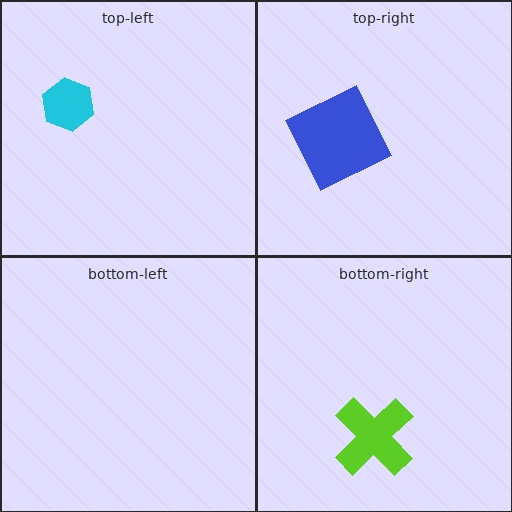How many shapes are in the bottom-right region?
1.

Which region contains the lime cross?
The bottom-right region.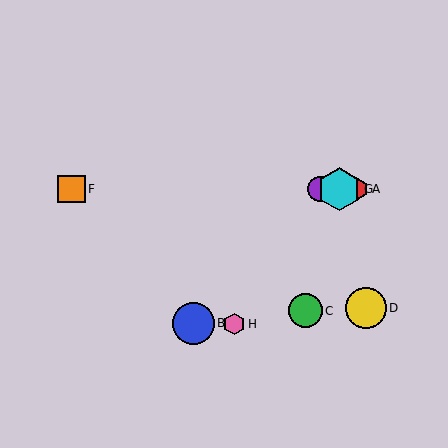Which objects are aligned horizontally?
Objects A, E, F, G are aligned horizontally.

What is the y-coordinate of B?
Object B is at y≈323.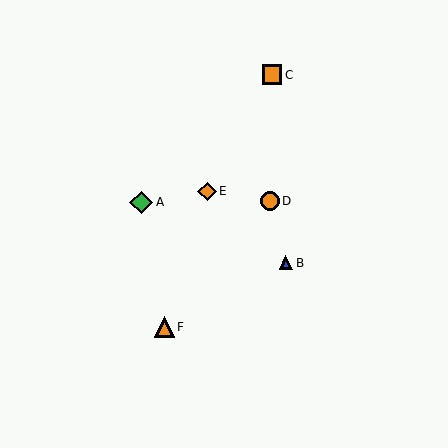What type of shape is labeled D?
Shape D is an orange circle.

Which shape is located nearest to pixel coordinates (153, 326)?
The orange triangle (labeled F) at (164, 327) is nearest to that location.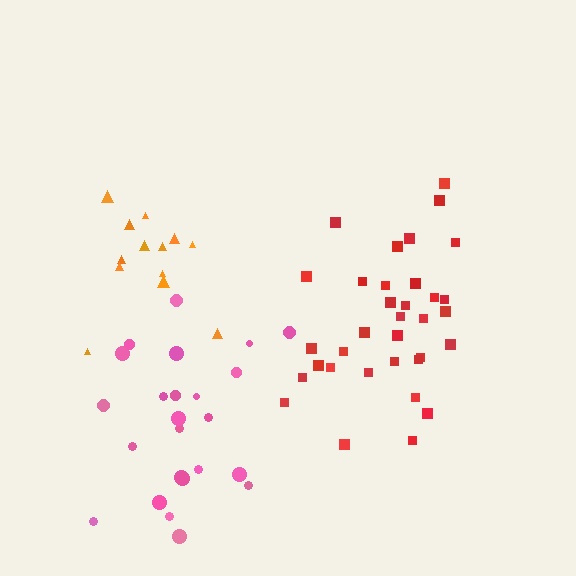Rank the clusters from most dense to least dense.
red, pink, orange.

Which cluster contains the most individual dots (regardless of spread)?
Red (34).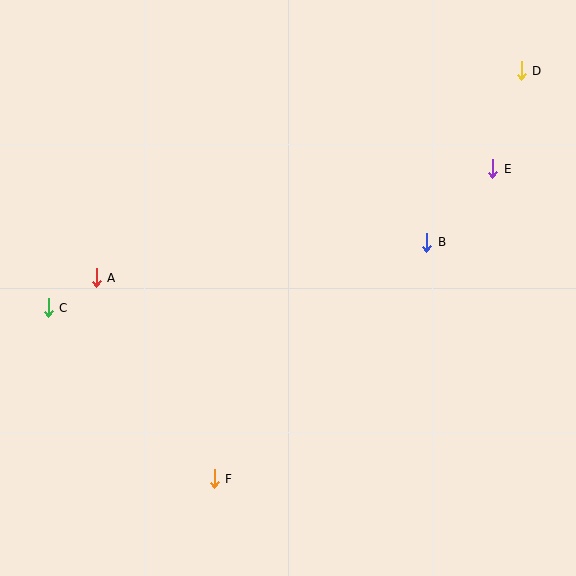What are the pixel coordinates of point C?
Point C is at (48, 308).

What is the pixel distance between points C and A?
The distance between C and A is 56 pixels.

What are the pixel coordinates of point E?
Point E is at (493, 169).